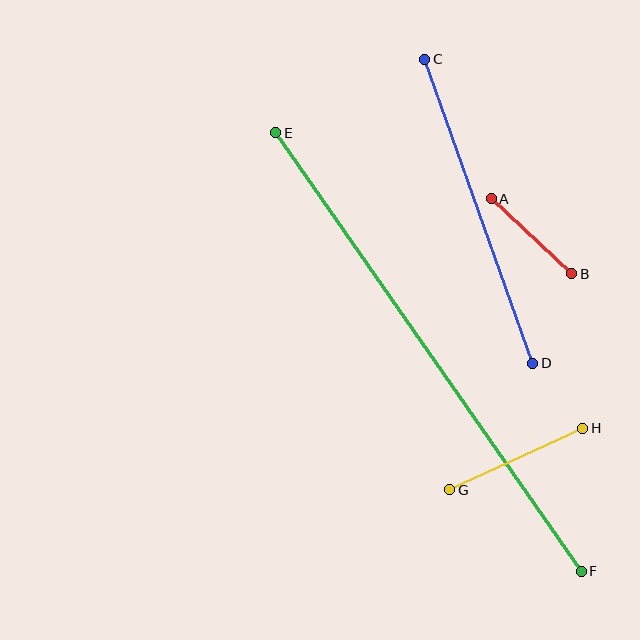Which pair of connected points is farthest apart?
Points E and F are farthest apart.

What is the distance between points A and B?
The distance is approximately 110 pixels.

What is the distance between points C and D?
The distance is approximately 322 pixels.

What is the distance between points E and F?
The distance is approximately 535 pixels.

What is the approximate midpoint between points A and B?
The midpoint is at approximately (531, 236) pixels.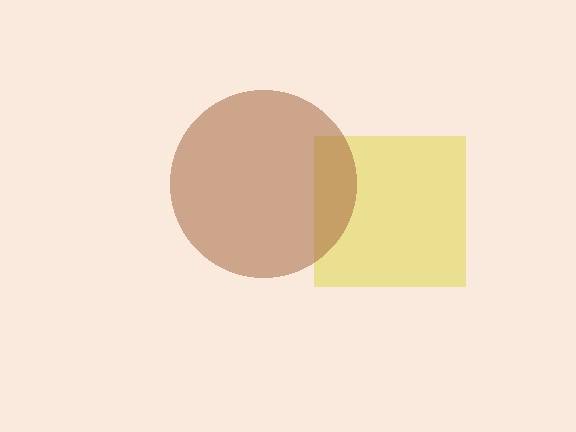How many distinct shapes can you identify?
There are 2 distinct shapes: a yellow square, a brown circle.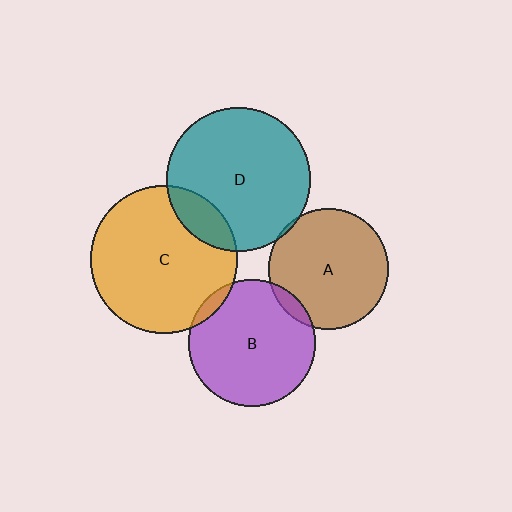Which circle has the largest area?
Circle C (orange).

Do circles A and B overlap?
Yes.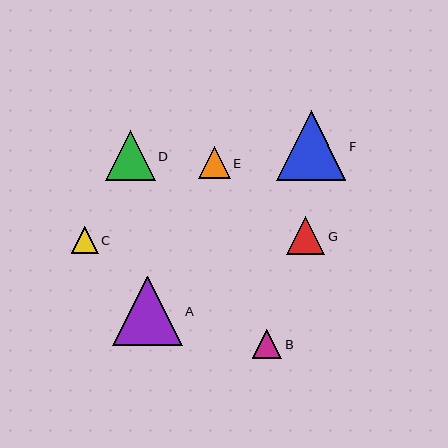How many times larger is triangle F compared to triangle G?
Triangle F is approximately 1.8 times the size of triangle G.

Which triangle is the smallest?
Triangle C is the smallest with a size of approximately 27 pixels.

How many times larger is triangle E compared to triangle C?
Triangle E is approximately 1.2 times the size of triangle C.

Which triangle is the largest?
Triangle F is the largest with a size of approximately 70 pixels.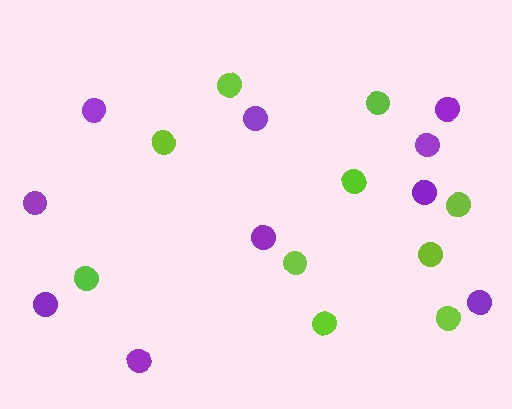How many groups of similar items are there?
There are 2 groups: one group of lime circles (10) and one group of purple circles (10).